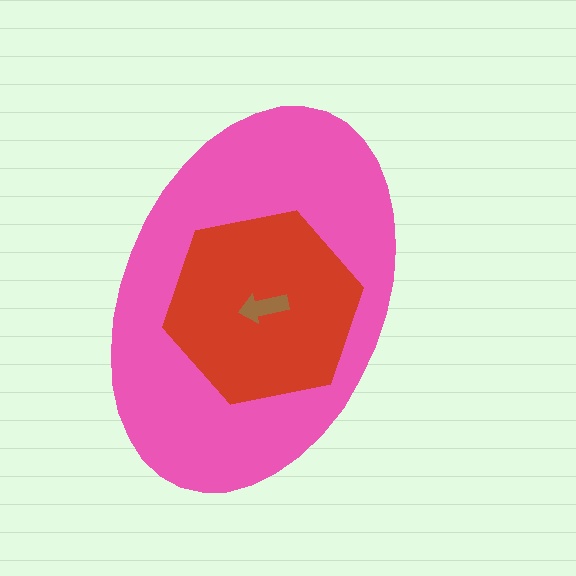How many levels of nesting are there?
3.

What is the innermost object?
The brown arrow.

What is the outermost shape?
The pink ellipse.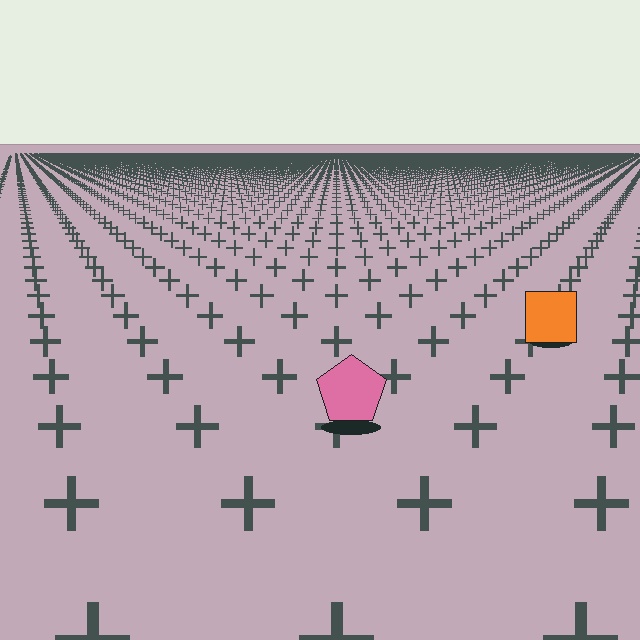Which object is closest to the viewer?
The pink pentagon is closest. The texture marks near it are larger and more spread out.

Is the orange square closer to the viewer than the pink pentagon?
No. The pink pentagon is closer — you can tell from the texture gradient: the ground texture is coarser near it.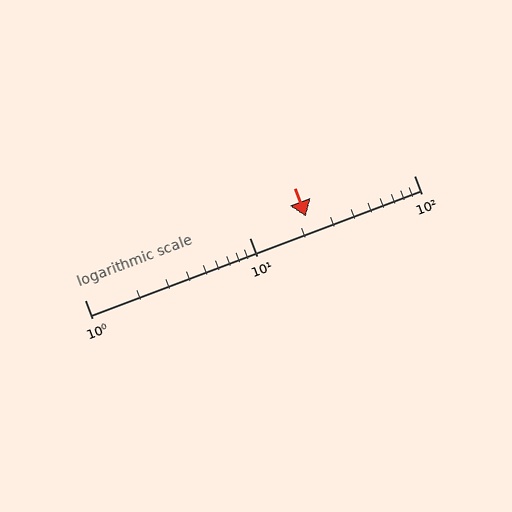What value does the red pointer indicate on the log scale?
The pointer indicates approximately 22.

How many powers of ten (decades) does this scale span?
The scale spans 2 decades, from 1 to 100.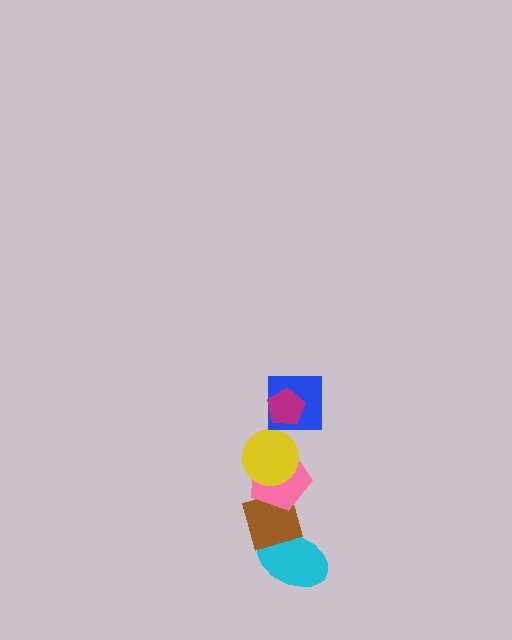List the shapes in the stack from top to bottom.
From top to bottom: the magenta pentagon, the blue square, the yellow circle, the pink pentagon, the brown diamond, the cyan ellipse.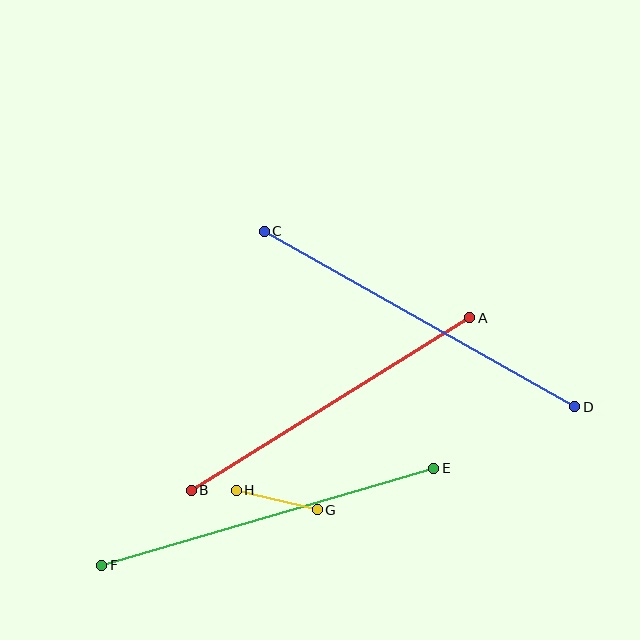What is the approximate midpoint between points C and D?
The midpoint is at approximately (420, 319) pixels.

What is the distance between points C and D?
The distance is approximately 357 pixels.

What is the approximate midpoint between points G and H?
The midpoint is at approximately (277, 500) pixels.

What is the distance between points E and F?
The distance is approximately 346 pixels.